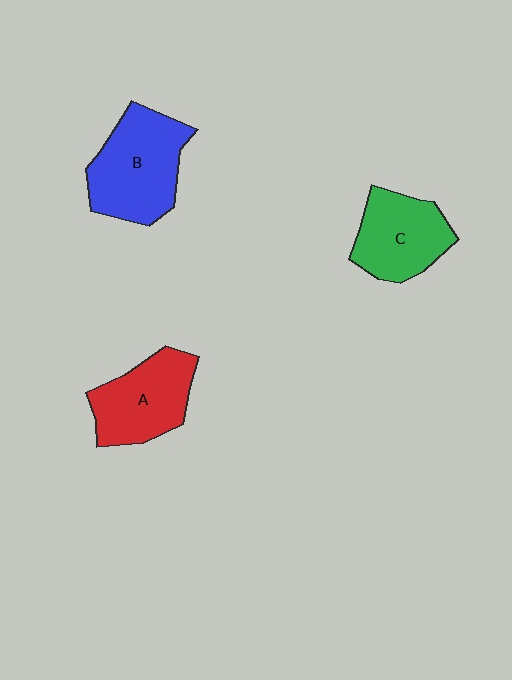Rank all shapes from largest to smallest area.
From largest to smallest: B (blue), A (red), C (green).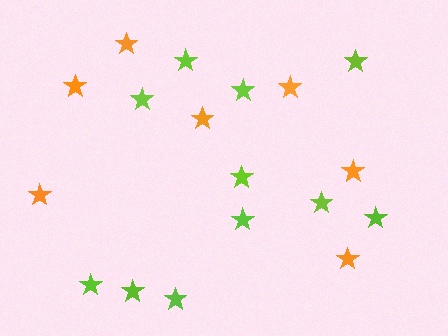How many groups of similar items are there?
There are 2 groups: one group of orange stars (7) and one group of lime stars (11).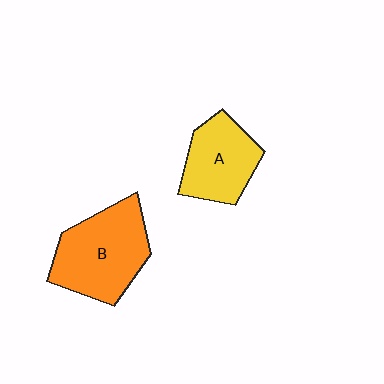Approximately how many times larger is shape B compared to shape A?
Approximately 1.4 times.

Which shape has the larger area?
Shape B (orange).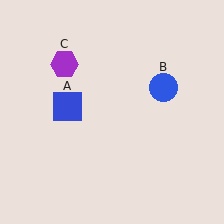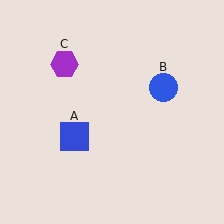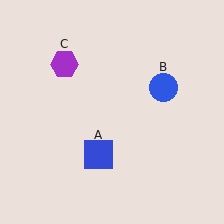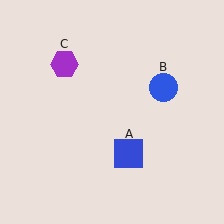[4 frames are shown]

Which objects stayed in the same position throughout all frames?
Blue circle (object B) and purple hexagon (object C) remained stationary.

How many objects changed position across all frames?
1 object changed position: blue square (object A).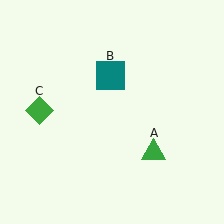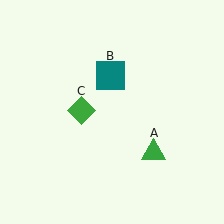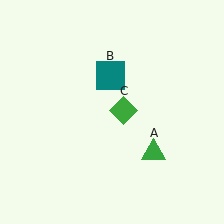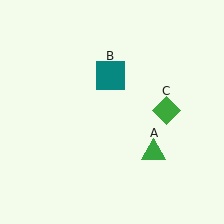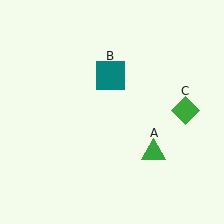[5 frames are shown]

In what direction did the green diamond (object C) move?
The green diamond (object C) moved right.